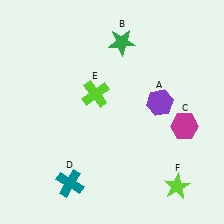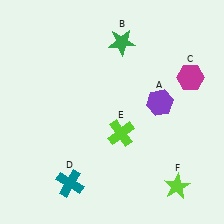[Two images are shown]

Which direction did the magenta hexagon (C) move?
The magenta hexagon (C) moved up.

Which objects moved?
The objects that moved are: the magenta hexagon (C), the lime cross (E).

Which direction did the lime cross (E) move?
The lime cross (E) moved down.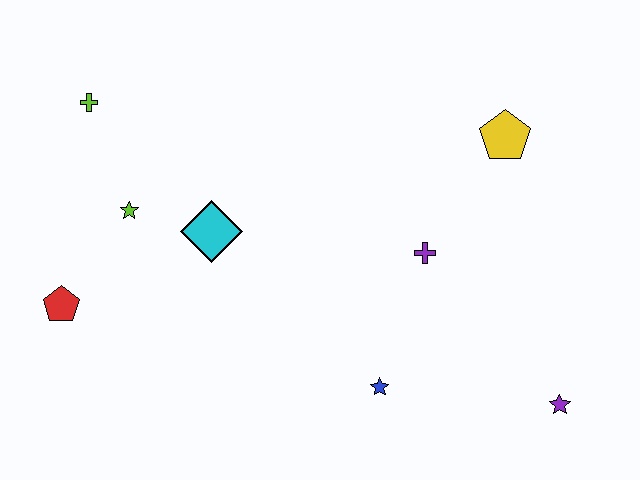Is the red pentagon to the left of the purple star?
Yes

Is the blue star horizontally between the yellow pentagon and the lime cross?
Yes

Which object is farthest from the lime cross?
The purple star is farthest from the lime cross.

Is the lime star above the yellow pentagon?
No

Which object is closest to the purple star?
The blue star is closest to the purple star.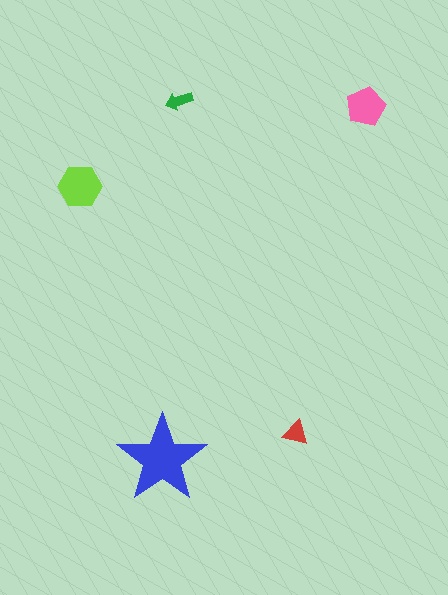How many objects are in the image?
There are 5 objects in the image.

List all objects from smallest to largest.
The green arrow, the red triangle, the pink pentagon, the lime hexagon, the blue star.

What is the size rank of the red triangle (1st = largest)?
4th.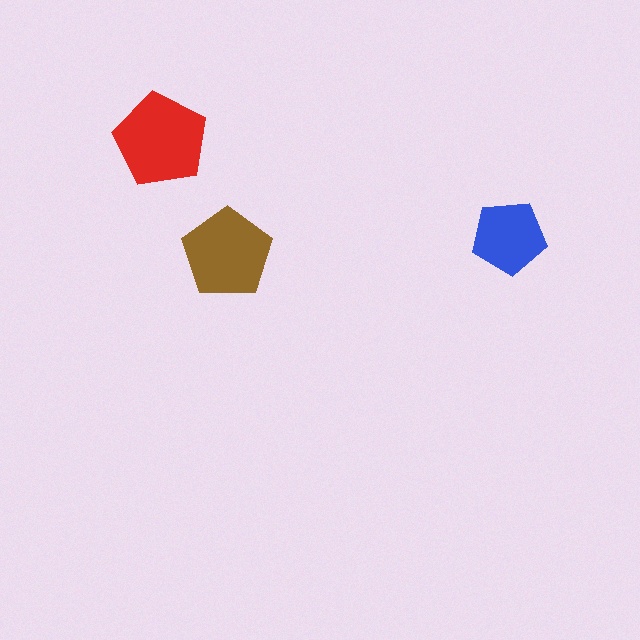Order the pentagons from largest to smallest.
the red one, the brown one, the blue one.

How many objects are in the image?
There are 3 objects in the image.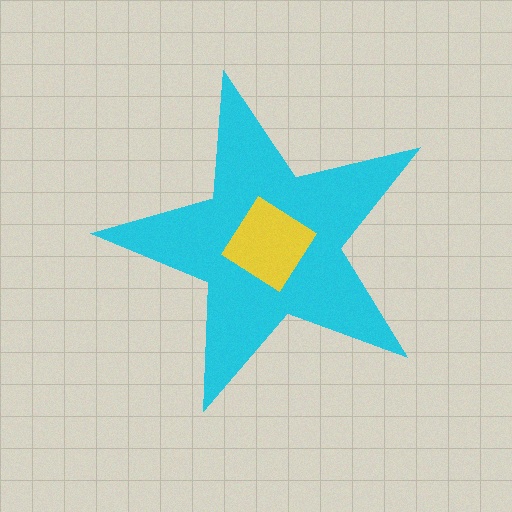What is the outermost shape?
The cyan star.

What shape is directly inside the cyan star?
The yellow diamond.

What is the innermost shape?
The yellow diamond.